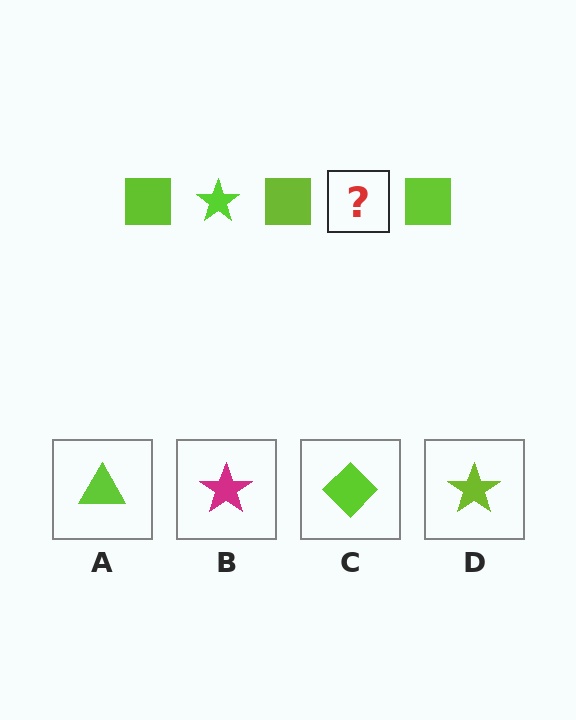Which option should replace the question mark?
Option D.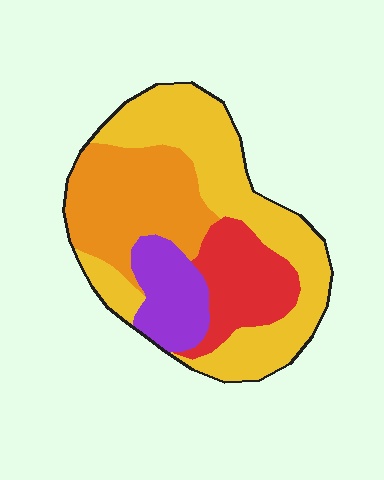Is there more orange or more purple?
Orange.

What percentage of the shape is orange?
Orange covers roughly 25% of the shape.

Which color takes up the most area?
Yellow, at roughly 45%.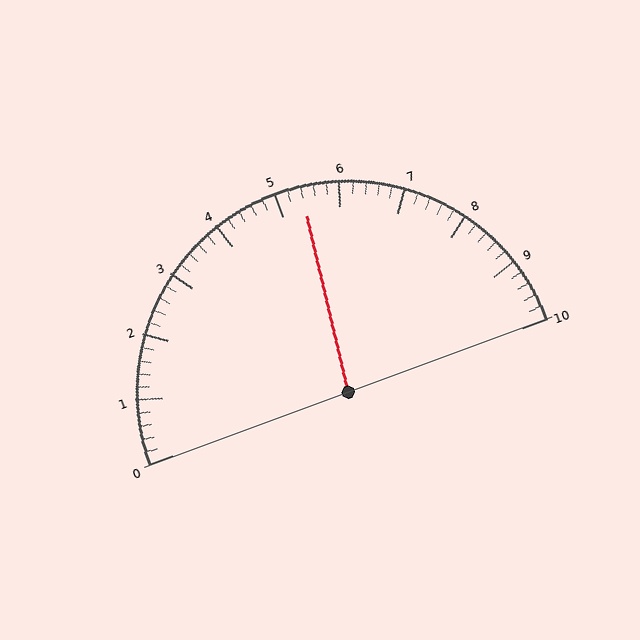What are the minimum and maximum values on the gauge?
The gauge ranges from 0 to 10.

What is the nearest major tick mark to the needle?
The nearest major tick mark is 5.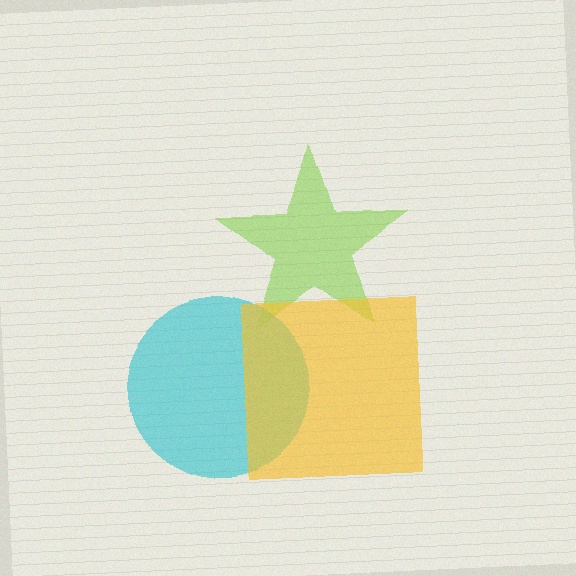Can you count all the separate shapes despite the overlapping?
Yes, there are 3 separate shapes.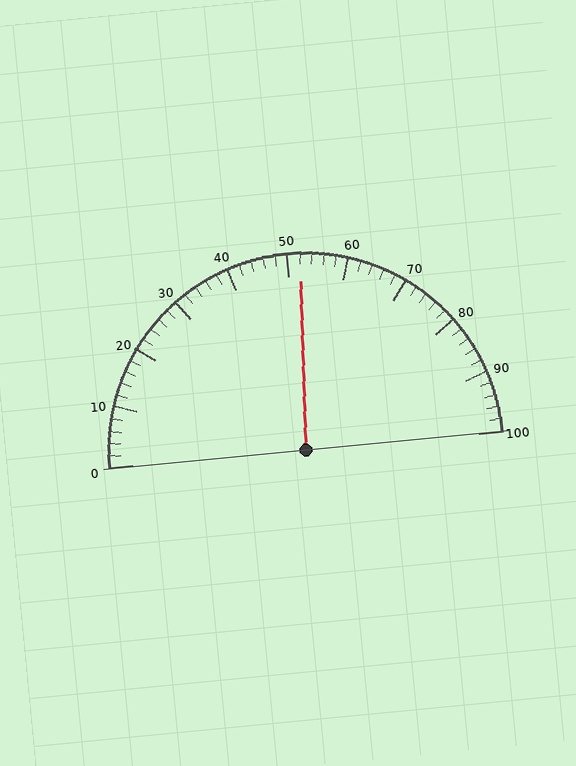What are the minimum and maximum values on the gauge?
The gauge ranges from 0 to 100.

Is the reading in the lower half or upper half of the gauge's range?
The reading is in the upper half of the range (0 to 100).